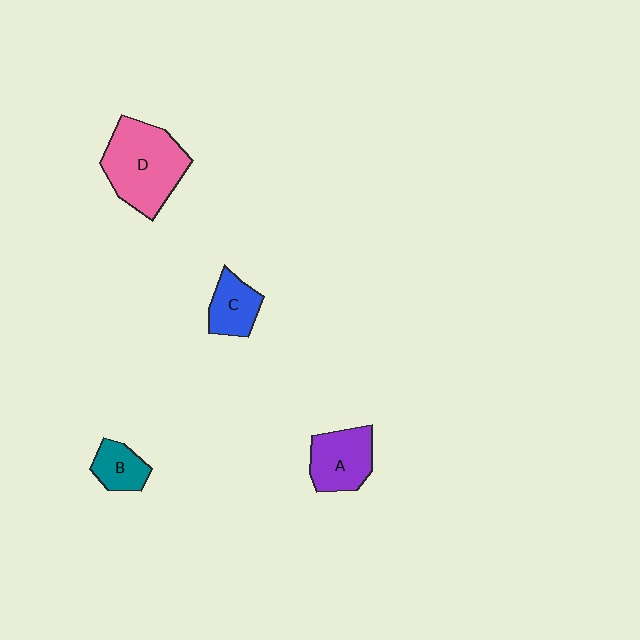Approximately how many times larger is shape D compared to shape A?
Approximately 1.6 times.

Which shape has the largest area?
Shape D (pink).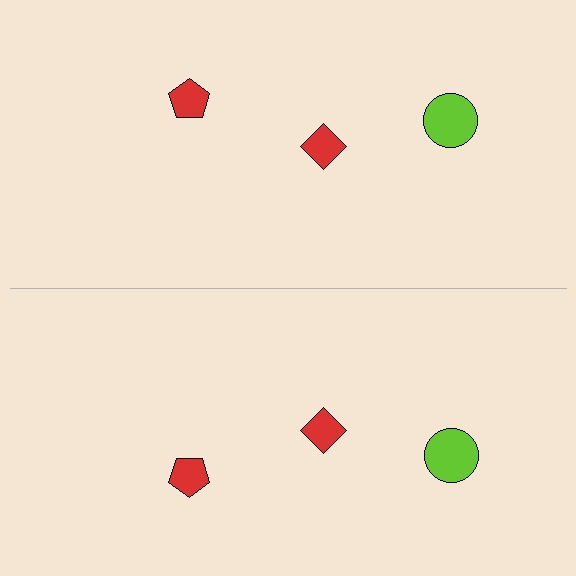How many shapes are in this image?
There are 6 shapes in this image.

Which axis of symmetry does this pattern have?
The pattern has a horizontal axis of symmetry running through the center of the image.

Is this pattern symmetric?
Yes, this pattern has bilateral (reflection) symmetry.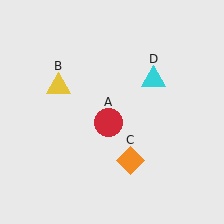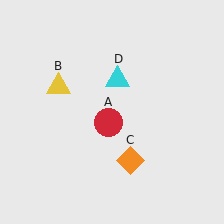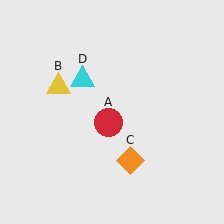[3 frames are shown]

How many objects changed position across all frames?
1 object changed position: cyan triangle (object D).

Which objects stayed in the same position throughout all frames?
Red circle (object A) and yellow triangle (object B) and orange diamond (object C) remained stationary.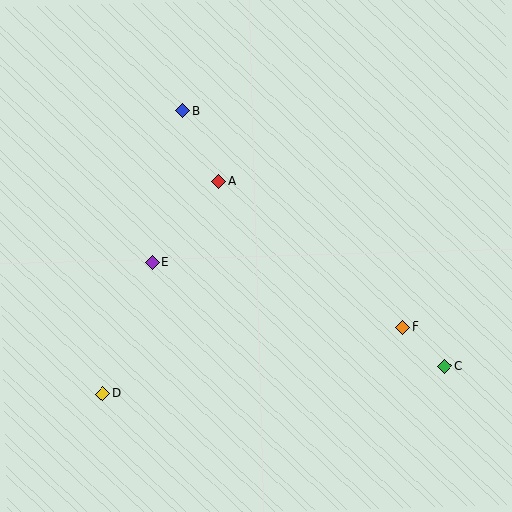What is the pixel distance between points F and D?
The distance between F and D is 308 pixels.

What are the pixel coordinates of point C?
Point C is at (445, 367).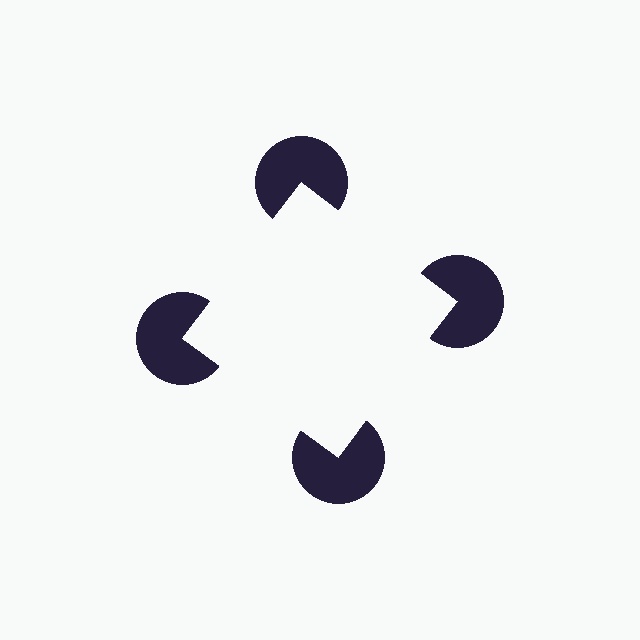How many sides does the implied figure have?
4 sides.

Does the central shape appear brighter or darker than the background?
It typically appears slightly brighter than the background, even though no actual brightness change is drawn.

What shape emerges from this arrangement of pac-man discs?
An illusory square — its edges are inferred from the aligned wedge cuts in the pac-man discs, not physically drawn.